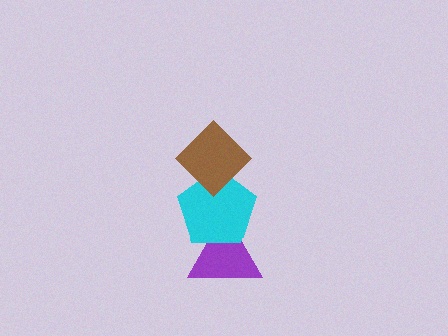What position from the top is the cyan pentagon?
The cyan pentagon is 2nd from the top.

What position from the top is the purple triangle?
The purple triangle is 3rd from the top.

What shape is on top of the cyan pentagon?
The brown diamond is on top of the cyan pentagon.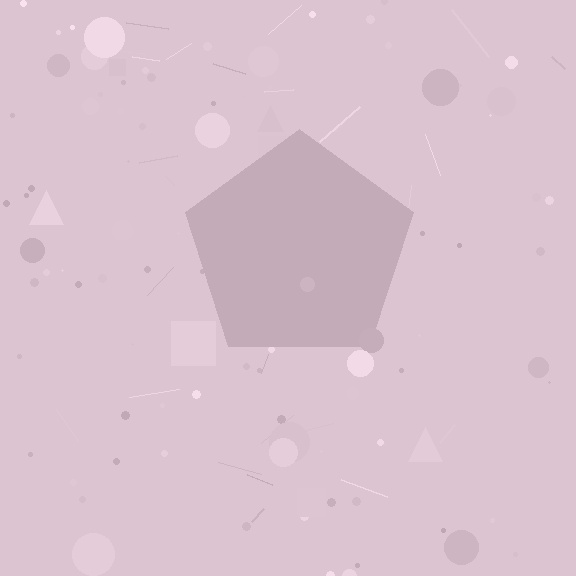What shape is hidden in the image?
A pentagon is hidden in the image.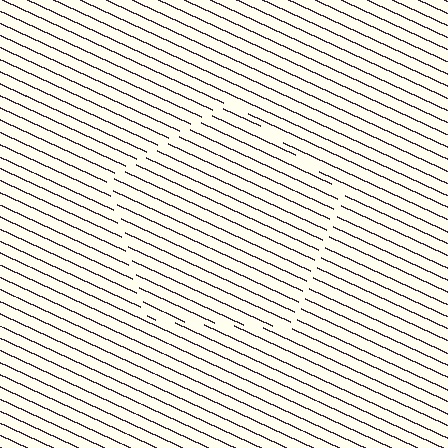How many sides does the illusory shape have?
5 sides — the line-ends trace a pentagon.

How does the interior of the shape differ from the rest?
The interior of the shape contains the same grating, shifted by half a period — the contour is defined by the phase discontinuity where line-ends from the inner and outer gratings abut.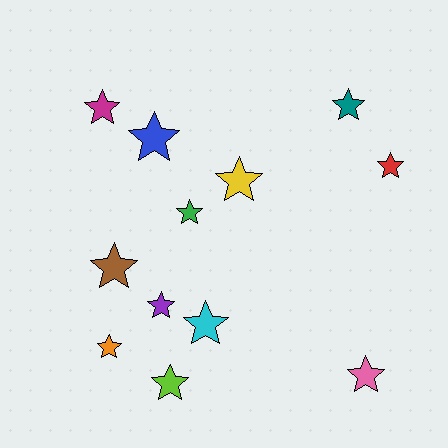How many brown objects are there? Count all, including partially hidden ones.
There is 1 brown object.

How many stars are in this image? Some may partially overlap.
There are 12 stars.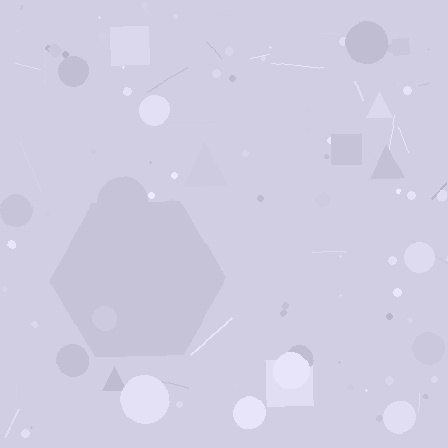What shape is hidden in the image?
A hexagon is hidden in the image.